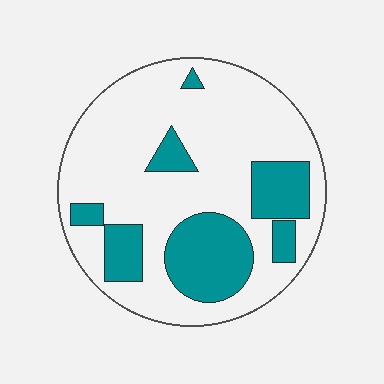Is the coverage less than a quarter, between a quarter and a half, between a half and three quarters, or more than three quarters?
Between a quarter and a half.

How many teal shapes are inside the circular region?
7.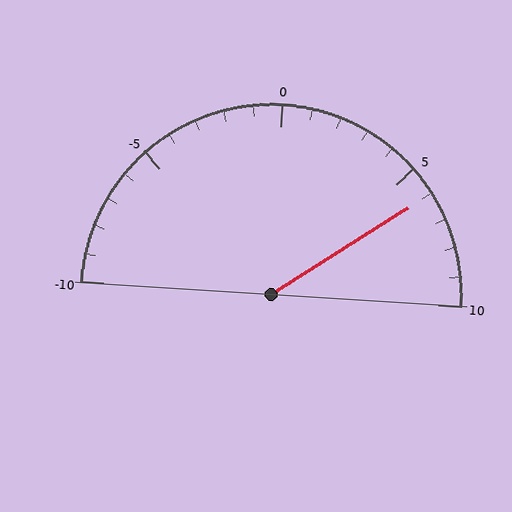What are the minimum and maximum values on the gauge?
The gauge ranges from -10 to 10.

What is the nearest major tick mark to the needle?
The nearest major tick mark is 5.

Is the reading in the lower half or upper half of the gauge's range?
The reading is in the upper half of the range (-10 to 10).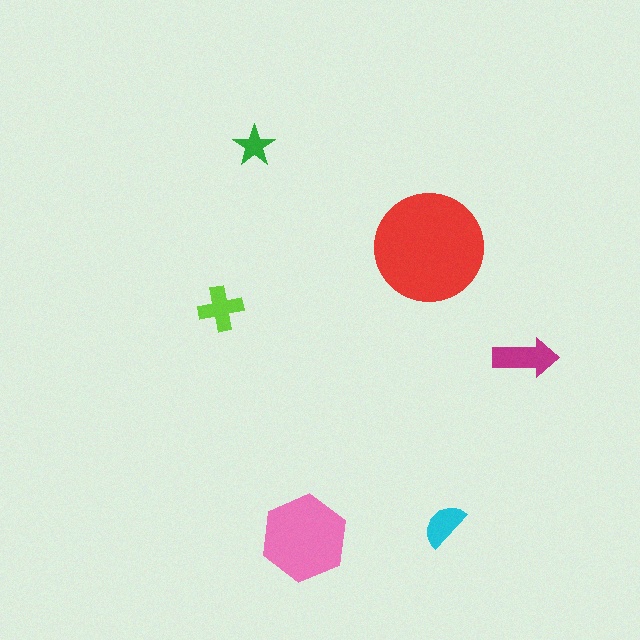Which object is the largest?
The red circle.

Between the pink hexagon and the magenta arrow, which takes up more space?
The pink hexagon.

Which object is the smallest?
The green star.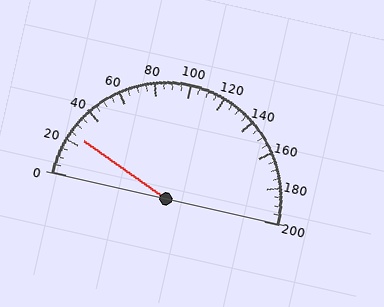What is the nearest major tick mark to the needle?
The nearest major tick mark is 20.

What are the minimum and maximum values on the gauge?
The gauge ranges from 0 to 200.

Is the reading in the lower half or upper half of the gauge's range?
The reading is in the lower half of the range (0 to 200).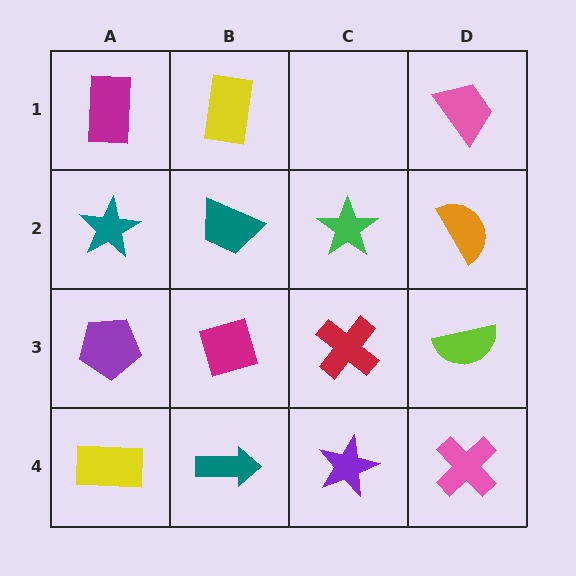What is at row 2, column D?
An orange semicircle.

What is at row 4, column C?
A purple star.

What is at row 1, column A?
A magenta rectangle.